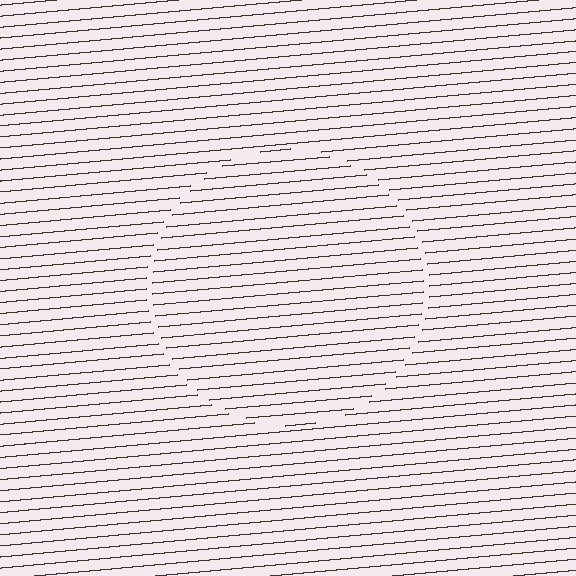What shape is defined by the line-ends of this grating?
An illusory circle. The interior of the shape contains the same grating, shifted by half a period — the contour is defined by the phase discontinuity where line-ends from the inner and outer gratings abut.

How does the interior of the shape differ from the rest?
The interior of the shape contains the same grating, shifted by half a period — the contour is defined by the phase discontinuity where line-ends from the inner and outer gratings abut.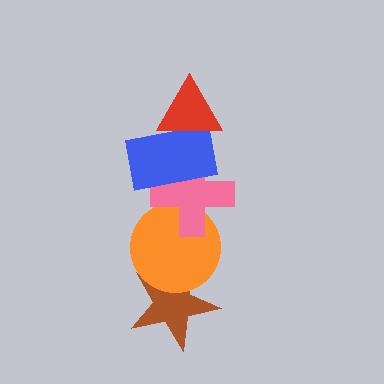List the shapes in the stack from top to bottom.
From top to bottom: the red triangle, the blue rectangle, the pink cross, the orange circle, the brown star.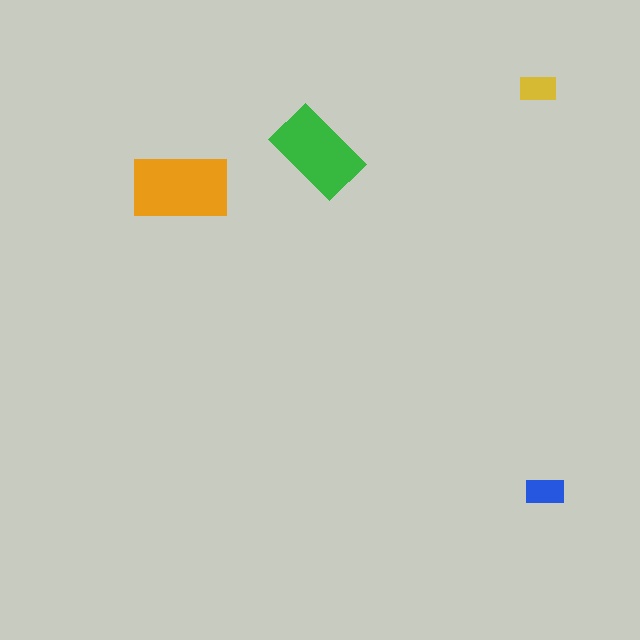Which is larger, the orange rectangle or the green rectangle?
The orange one.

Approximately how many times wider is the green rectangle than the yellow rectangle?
About 2.5 times wider.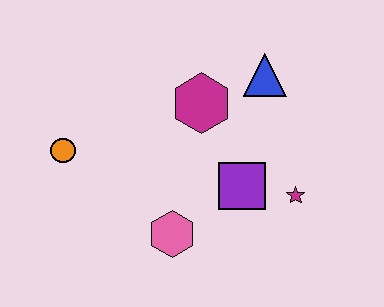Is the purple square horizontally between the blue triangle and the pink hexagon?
Yes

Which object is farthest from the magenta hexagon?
The orange circle is farthest from the magenta hexagon.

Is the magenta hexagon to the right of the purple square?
No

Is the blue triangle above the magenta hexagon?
Yes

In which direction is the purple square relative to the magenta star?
The purple square is to the left of the magenta star.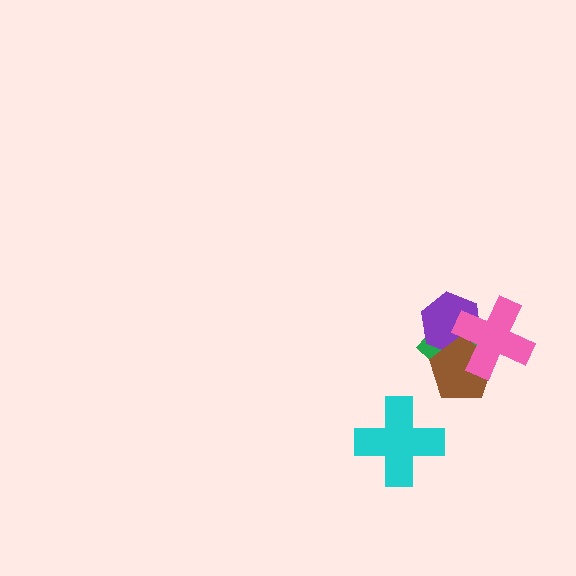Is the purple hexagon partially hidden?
Yes, it is partially covered by another shape.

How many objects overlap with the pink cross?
3 objects overlap with the pink cross.